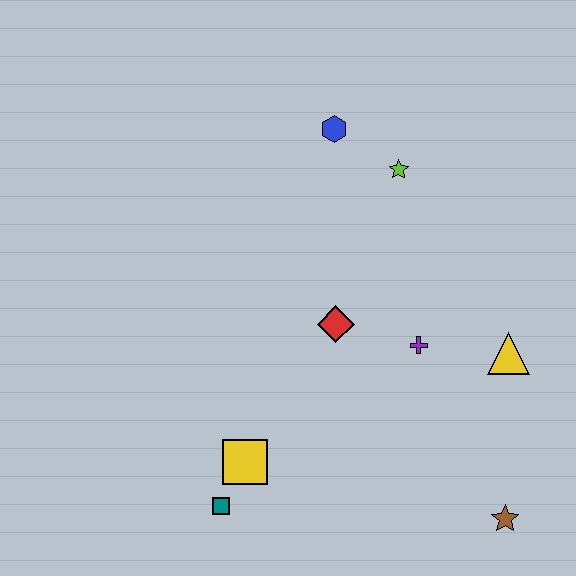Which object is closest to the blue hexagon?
The lime star is closest to the blue hexagon.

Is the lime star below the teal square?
No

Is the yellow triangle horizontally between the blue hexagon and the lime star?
No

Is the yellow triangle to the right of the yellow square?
Yes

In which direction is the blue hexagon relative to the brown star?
The blue hexagon is above the brown star.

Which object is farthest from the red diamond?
The brown star is farthest from the red diamond.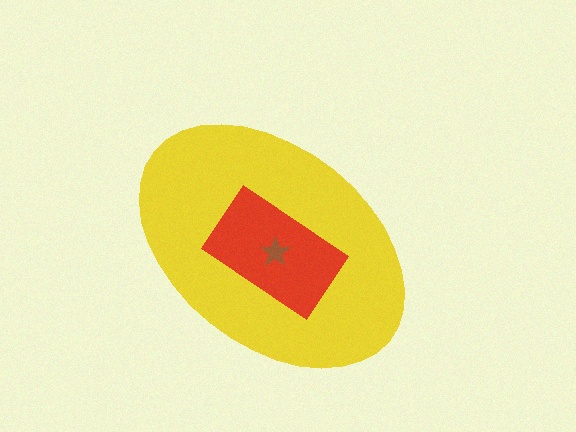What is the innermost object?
The brown star.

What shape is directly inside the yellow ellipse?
The red rectangle.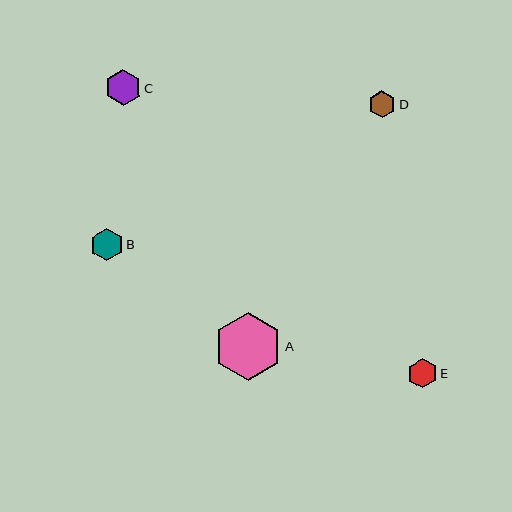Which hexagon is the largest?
Hexagon A is the largest with a size of approximately 68 pixels.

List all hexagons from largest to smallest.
From largest to smallest: A, C, B, E, D.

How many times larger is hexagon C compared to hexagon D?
Hexagon C is approximately 1.3 times the size of hexagon D.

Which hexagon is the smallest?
Hexagon D is the smallest with a size of approximately 27 pixels.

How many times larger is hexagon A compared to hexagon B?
Hexagon A is approximately 2.1 times the size of hexagon B.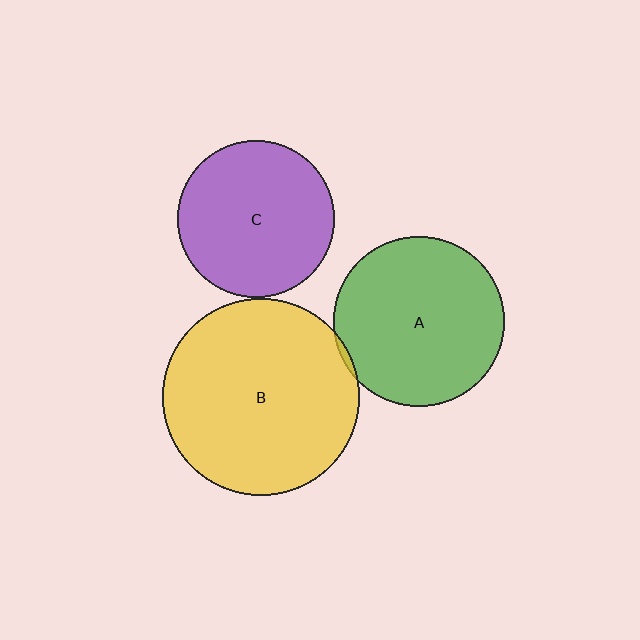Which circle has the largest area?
Circle B (yellow).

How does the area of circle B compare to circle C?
Approximately 1.6 times.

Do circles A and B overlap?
Yes.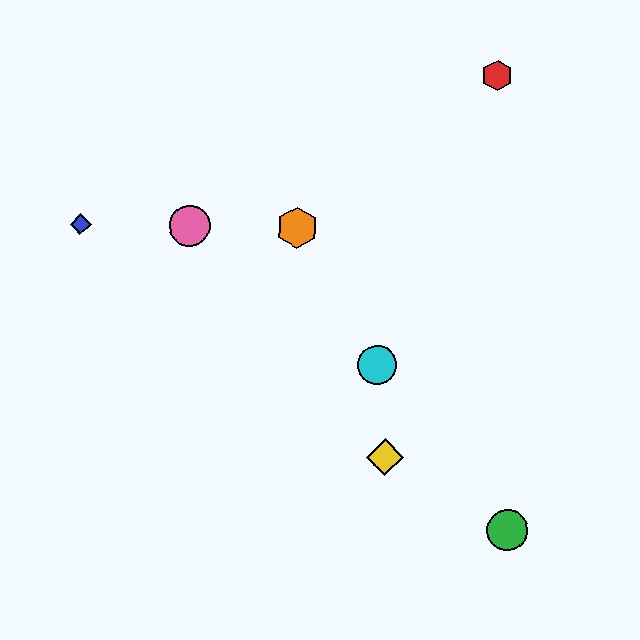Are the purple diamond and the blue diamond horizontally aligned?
Yes, both are at y≈228.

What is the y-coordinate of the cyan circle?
The cyan circle is at y≈365.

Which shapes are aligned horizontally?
The blue diamond, the purple diamond, the orange hexagon, the pink circle are aligned horizontally.